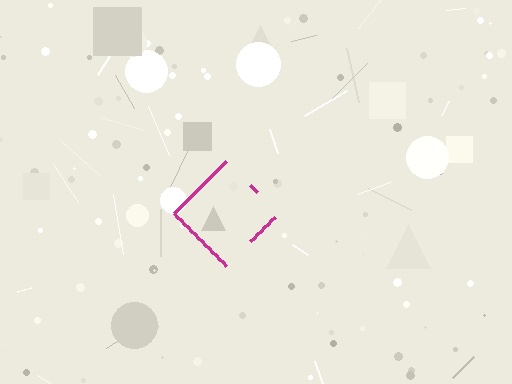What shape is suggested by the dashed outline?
The dashed outline suggests a diamond.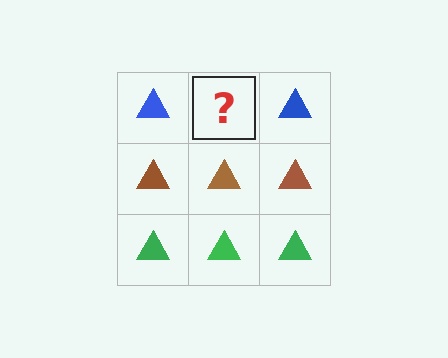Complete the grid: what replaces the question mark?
The question mark should be replaced with a blue triangle.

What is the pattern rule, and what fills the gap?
The rule is that each row has a consistent color. The gap should be filled with a blue triangle.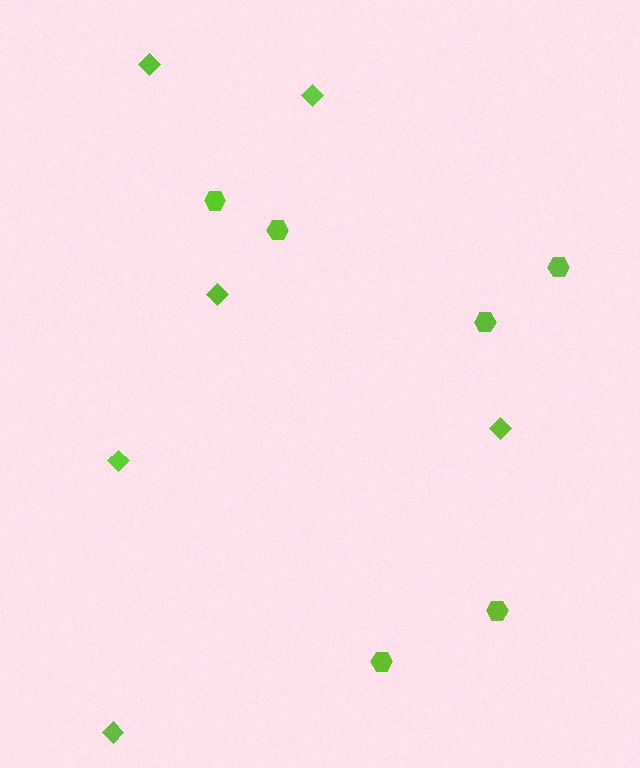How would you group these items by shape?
There are 2 groups: one group of hexagons (6) and one group of diamonds (6).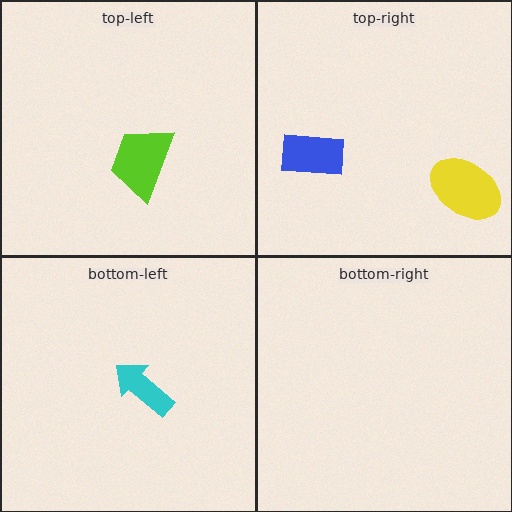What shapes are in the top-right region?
The yellow ellipse, the blue rectangle.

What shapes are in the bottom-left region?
The cyan arrow.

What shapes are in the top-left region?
The lime trapezoid.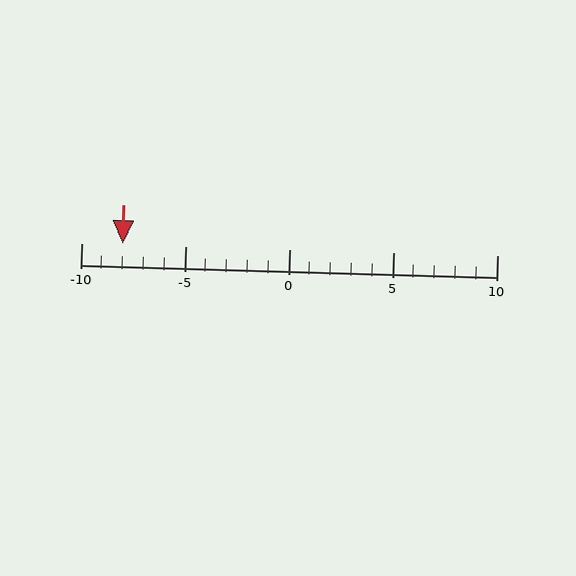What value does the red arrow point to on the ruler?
The red arrow points to approximately -8.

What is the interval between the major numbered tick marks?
The major tick marks are spaced 5 units apart.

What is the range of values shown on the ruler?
The ruler shows values from -10 to 10.